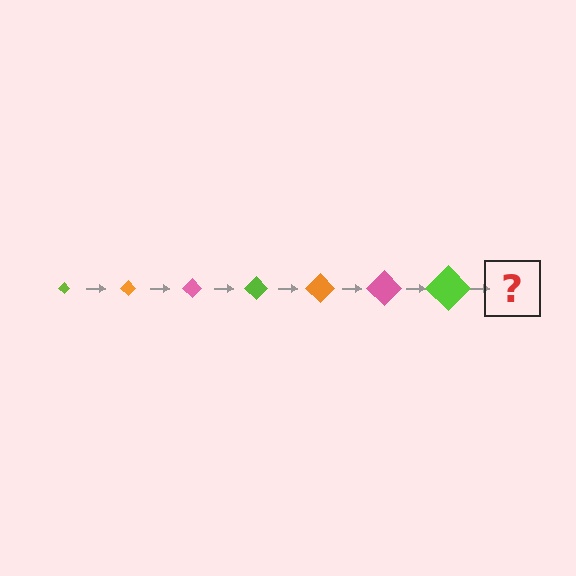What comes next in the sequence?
The next element should be an orange diamond, larger than the previous one.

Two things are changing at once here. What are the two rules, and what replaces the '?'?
The two rules are that the diamond grows larger each step and the color cycles through lime, orange, and pink. The '?' should be an orange diamond, larger than the previous one.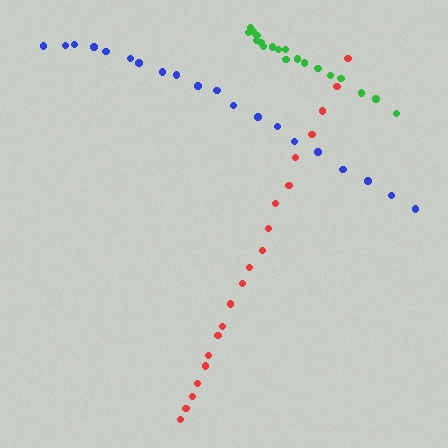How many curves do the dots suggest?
There are 3 distinct paths.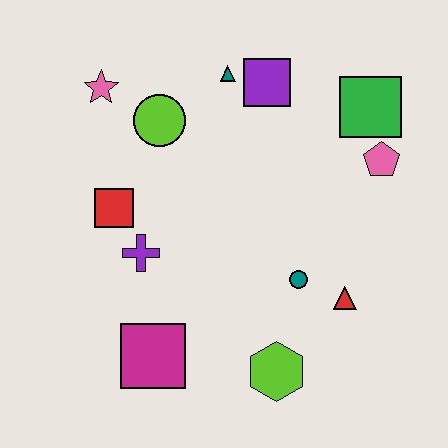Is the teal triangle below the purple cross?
No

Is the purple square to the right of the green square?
No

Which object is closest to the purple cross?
The red square is closest to the purple cross.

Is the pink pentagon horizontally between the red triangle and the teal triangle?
No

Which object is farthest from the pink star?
The lime hexagon is farthest from the pink star.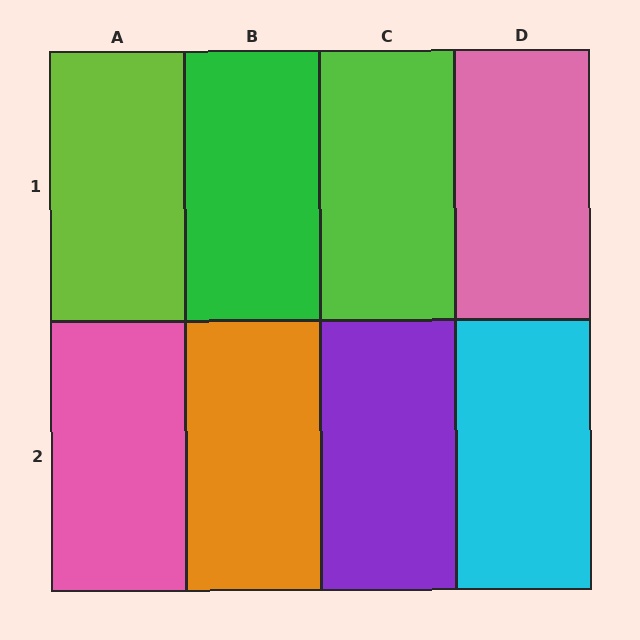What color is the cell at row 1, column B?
Green.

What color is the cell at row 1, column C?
Lime.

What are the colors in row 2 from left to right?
Pink, orange, purple, cyan.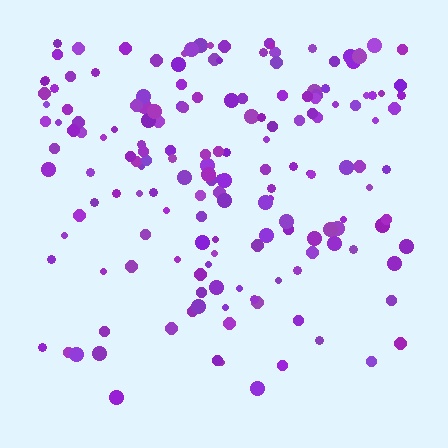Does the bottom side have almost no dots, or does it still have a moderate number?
Still a moderate number, just noticeably fewer than the top.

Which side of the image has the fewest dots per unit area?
The bottom.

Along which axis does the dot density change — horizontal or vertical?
Vertical.